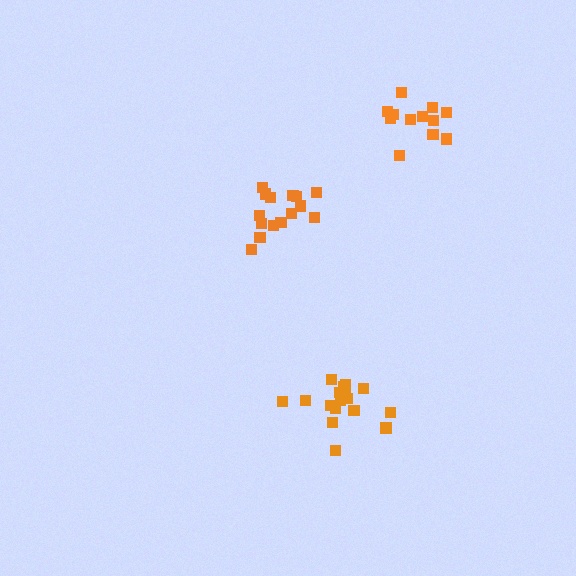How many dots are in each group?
Group 1: 18 dots, Group 2: 12 dots, Group 3: 15 dots (45 total).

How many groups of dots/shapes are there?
There are 3 groups.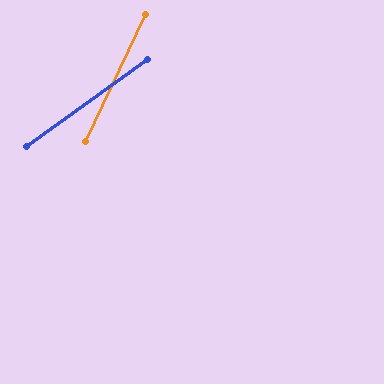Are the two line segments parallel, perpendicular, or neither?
Neither parallel nor perpendicular — they differ by about 29°.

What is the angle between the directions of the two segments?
Approximately 29 degrees.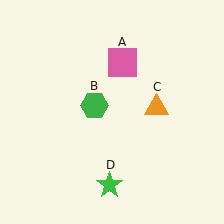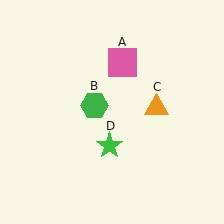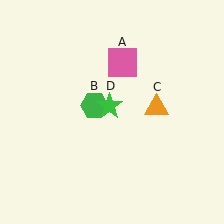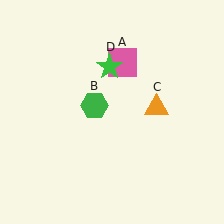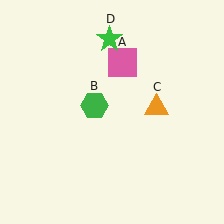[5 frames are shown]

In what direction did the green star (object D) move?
The green star (object D) moved up.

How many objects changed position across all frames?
1 object changed position: green star (object D).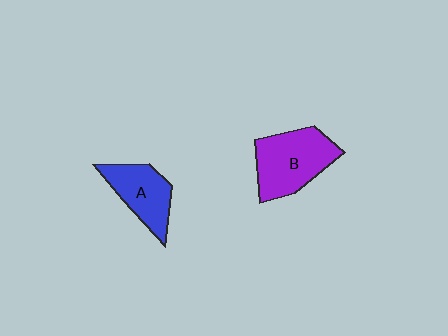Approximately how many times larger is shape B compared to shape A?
Approximately 1.4 times.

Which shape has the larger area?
Shape B (purple).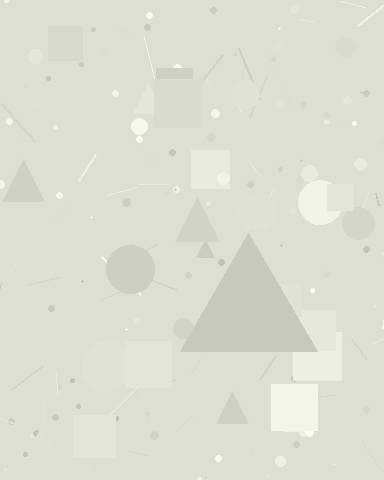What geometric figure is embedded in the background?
A triangle is embedded in the background.